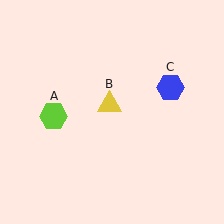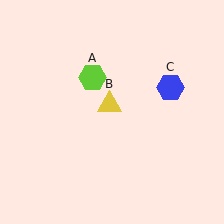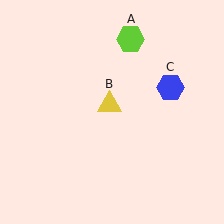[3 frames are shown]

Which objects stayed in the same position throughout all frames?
Yellow triangle (object B) and blue hexagon (object C) remained stationary.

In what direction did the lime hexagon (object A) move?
The lime hexagon (object A) moved up and to the right.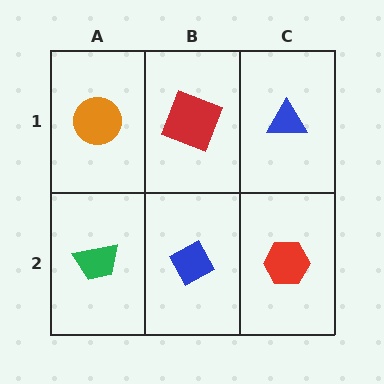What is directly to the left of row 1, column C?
A red square.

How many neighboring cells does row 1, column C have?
2.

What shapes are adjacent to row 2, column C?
A blue triangle (row 1, column C), a blue diamond (row 2, column B).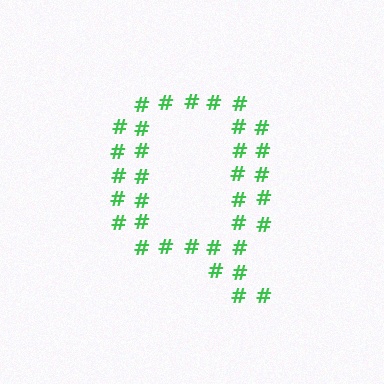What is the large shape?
The large shape is the letter Q.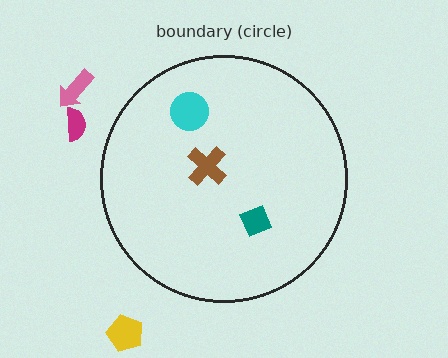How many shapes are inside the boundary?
3 inside, 3 outside.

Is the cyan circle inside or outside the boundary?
Inside.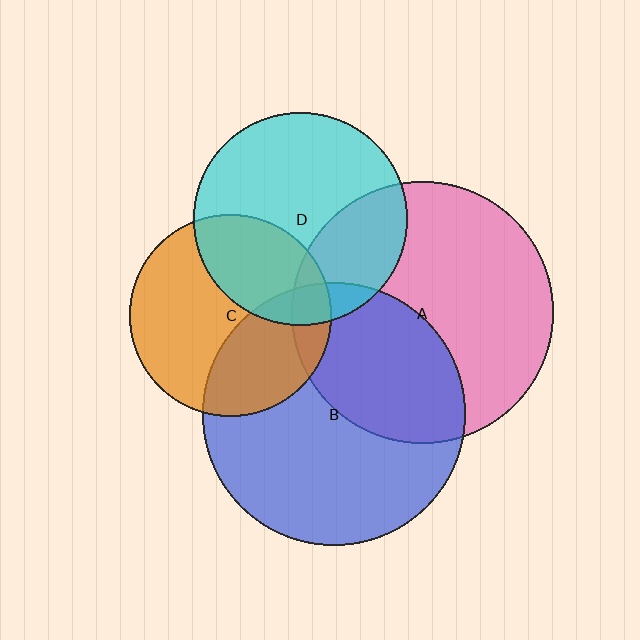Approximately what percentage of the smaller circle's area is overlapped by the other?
Approximately 10%.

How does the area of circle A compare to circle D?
Approximately 1.5 times.